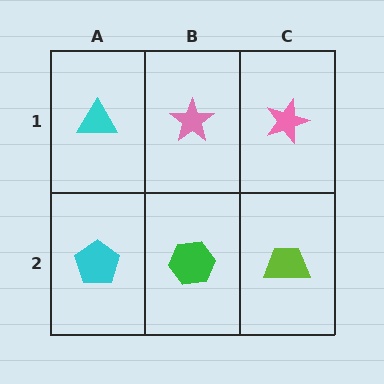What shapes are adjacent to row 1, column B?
A green hexagon (row 2, column B), a cyan triangle (row 1, column A), a pink star (row 1, column C).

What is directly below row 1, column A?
A cyan pentagon.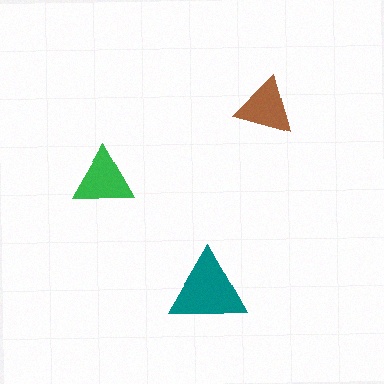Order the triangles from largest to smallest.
the teal one, the green one, the brown one.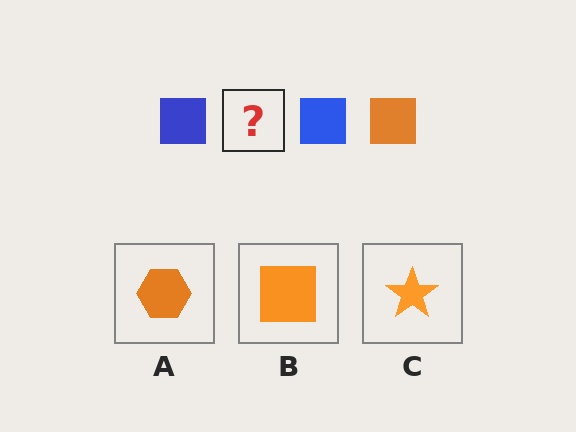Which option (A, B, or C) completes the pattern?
B.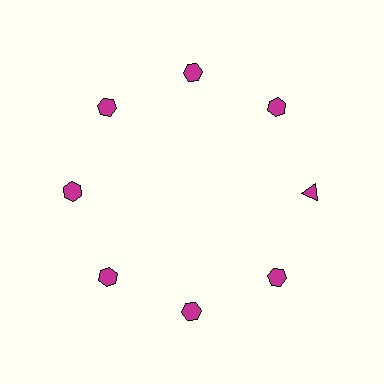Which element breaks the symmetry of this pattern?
The magenta triangle at roughly the 3 o'clock position breaks the symmetry. All other shapes are magenta hexagons.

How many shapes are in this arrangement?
There are 8 shapes arranged in a ring pattern.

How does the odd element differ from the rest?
It has a different shape: triangle instead of hexagon.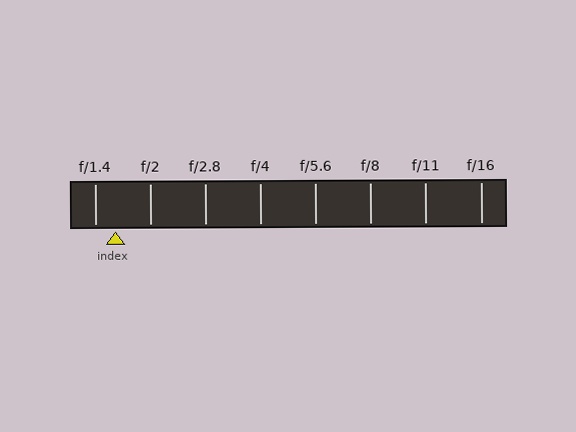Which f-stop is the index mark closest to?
The index mark is closest to f/1.4.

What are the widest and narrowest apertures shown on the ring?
The widest aperture shown is f/1.4 and the narrowest is f/16.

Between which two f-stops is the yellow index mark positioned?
The index mark is between f/1.4 and f/2.